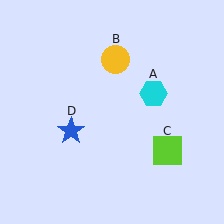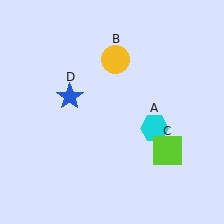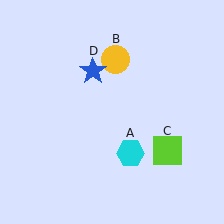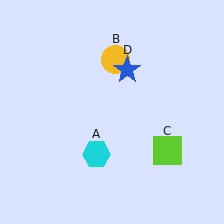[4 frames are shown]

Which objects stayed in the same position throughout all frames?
Yellow circle (object B) and lime square (object C) remained stationary.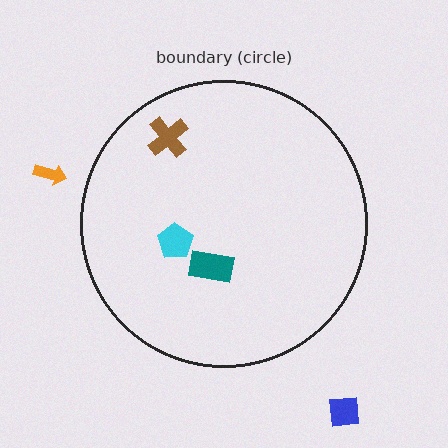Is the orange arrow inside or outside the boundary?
Outside.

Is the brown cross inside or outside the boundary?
Inside.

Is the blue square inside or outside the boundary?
Outside.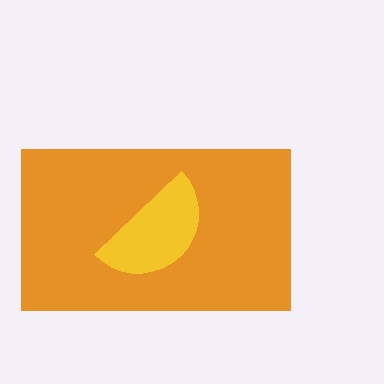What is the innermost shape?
The yellow semicircle.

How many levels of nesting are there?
2.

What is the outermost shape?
The orange rectangle.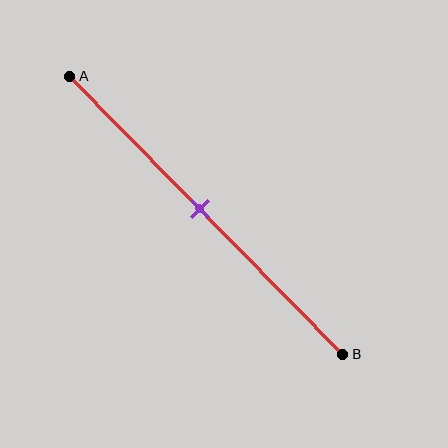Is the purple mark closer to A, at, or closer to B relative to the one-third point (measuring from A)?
The purple mark is closer to point B than the one-third point of segment AB.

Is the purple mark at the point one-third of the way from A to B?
No, the mark is at about 50% from A, not at the 33% one-third point.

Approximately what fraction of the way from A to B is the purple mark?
The purple mark is approximately 50% of the way from A to B.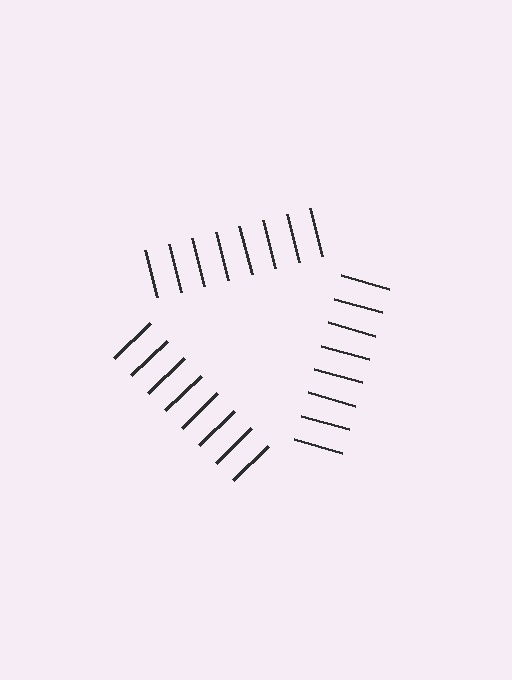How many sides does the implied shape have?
3 sides — the line-ends trace a triangle.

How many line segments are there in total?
24 — 8 along each of the 3 edges.